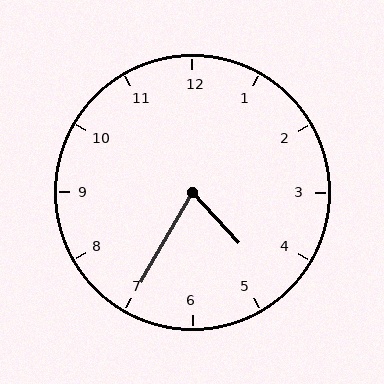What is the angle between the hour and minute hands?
Approximately 72 degrees.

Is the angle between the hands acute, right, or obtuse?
It is acute.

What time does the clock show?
4:35.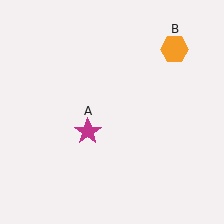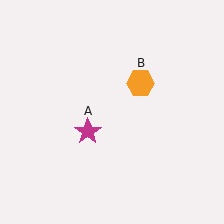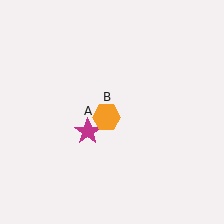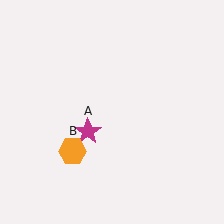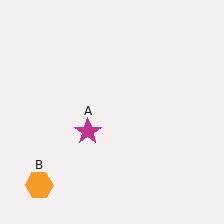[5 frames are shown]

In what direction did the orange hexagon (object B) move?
The orange hexagon (object B) moved down and to the left.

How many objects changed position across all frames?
1 object changed position: orange hexagon (object B).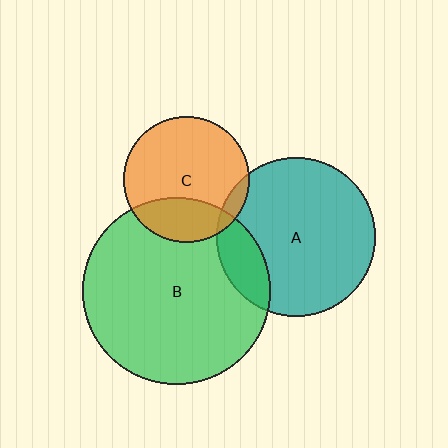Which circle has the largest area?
Circle B (green).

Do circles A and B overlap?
Yes.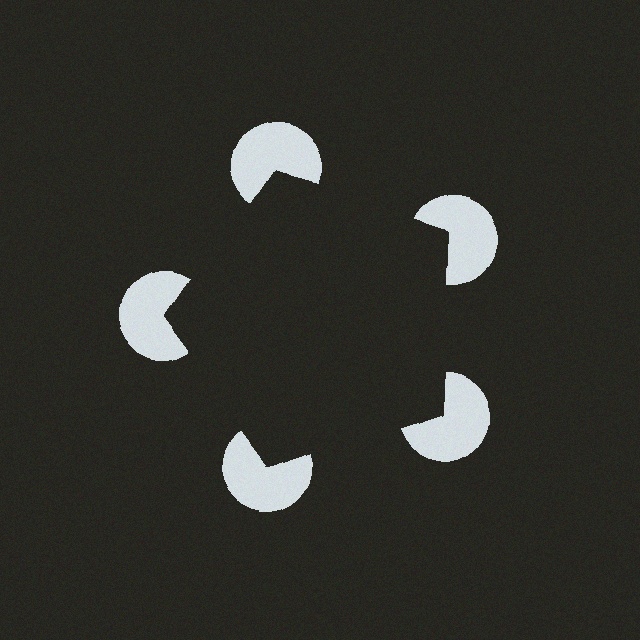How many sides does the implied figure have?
5 sides.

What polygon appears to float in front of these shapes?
An illusory pentagon — its edges are inferred from the aligned wedge cuts in the pac-man discs, not physically drawn.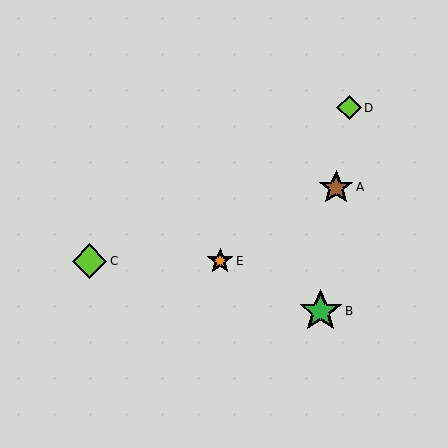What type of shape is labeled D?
Shape D is a lime diamond.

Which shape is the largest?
The green star (labeled B) is the largest.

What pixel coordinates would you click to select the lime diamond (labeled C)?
Click at (90, 261) to select the lime diamond C.